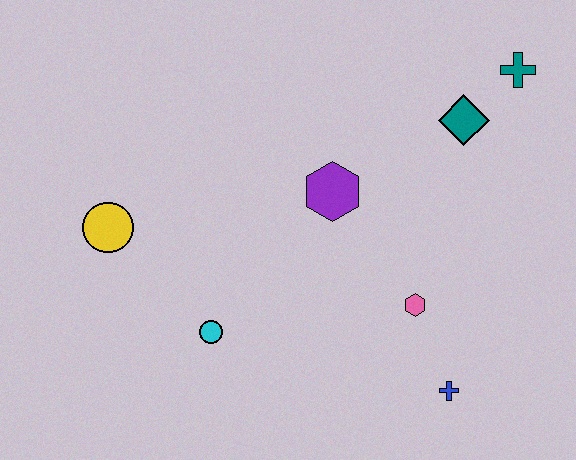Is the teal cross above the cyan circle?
Yes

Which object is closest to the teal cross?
The teal diamond is closest to the teal cross.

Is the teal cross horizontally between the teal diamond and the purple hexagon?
No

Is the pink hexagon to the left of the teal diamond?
Yes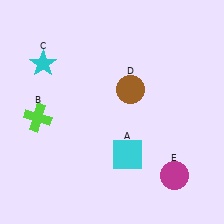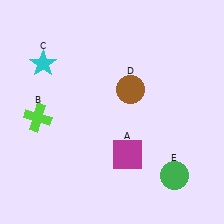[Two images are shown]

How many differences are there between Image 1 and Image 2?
There are 2 differences between the two images.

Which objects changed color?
A changed from cyan to magenta. E changed from magenta to green.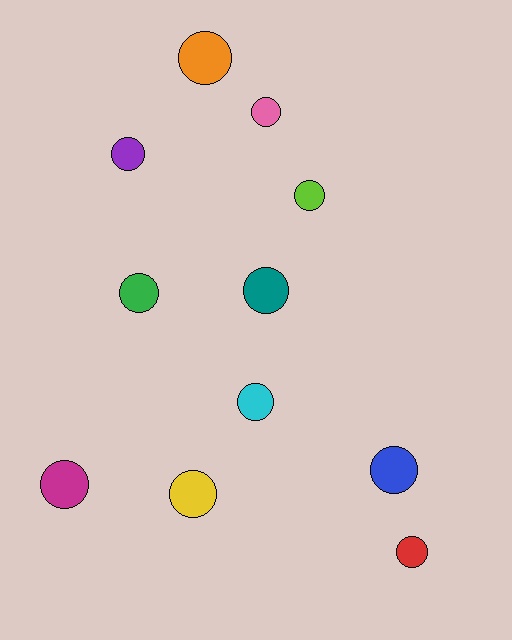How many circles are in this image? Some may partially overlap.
There are 11 circles.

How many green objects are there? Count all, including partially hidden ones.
There is 1 green object.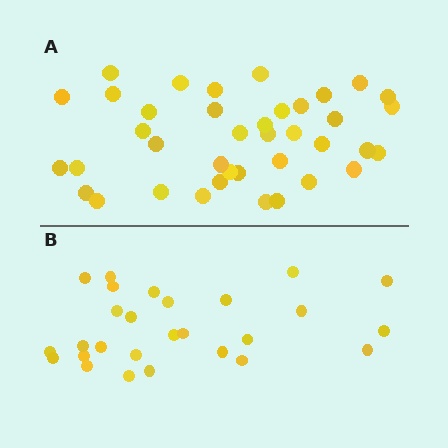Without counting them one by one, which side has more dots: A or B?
Region A (the top region) has more dots.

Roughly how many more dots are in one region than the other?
Region A has roughly 12 or so more dots than region B.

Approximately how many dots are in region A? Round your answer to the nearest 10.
About 40 dots. (The exact count is 39, which rounds to 40.)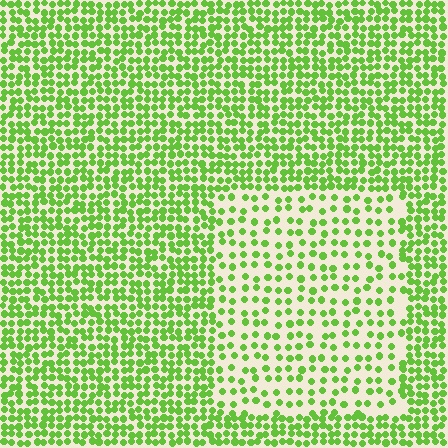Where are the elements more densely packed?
The elements are more densely packed outside the rectangle boundary.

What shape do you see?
I see a rectangle.